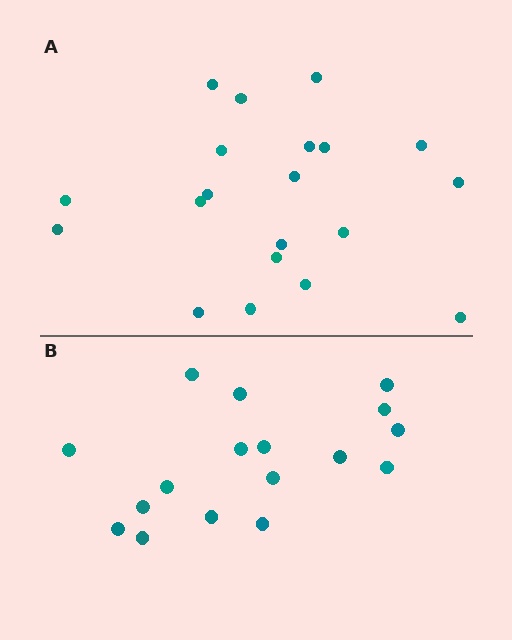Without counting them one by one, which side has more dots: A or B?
Region A (the top region) has more dots.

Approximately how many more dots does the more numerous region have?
Region A has just a few more — roughly 2 or 3 more dots than region B.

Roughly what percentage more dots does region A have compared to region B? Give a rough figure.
About 20% more.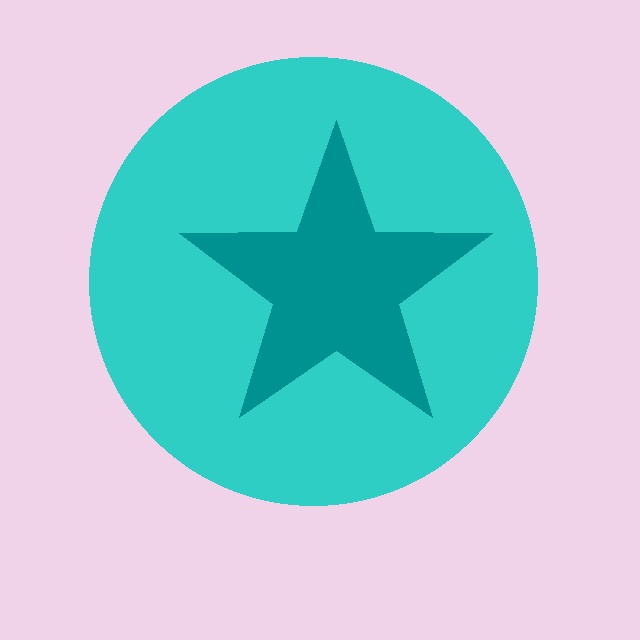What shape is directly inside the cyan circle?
The teal star.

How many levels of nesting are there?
2.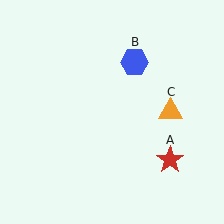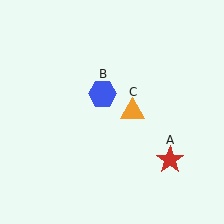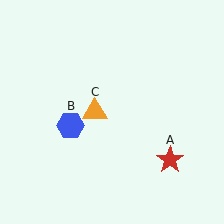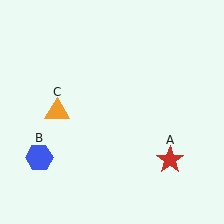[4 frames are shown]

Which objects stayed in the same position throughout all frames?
Red star (object A) remained stationary.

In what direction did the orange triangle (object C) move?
The orange triangle (object C) moved left.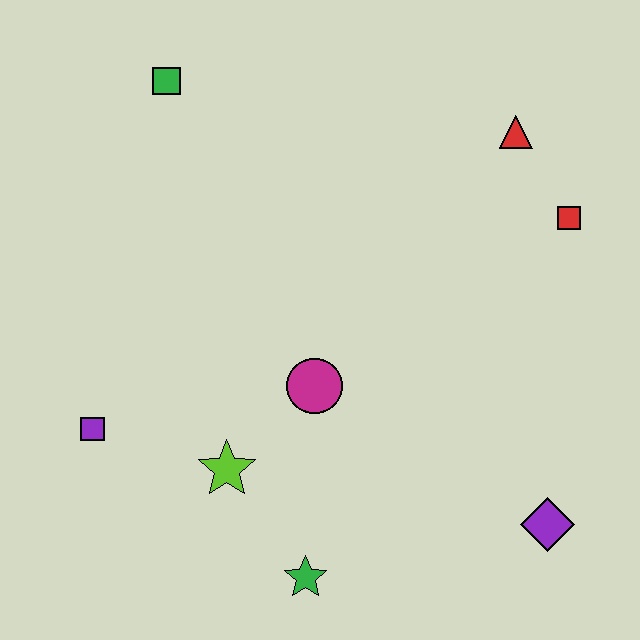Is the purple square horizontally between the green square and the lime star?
No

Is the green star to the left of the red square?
Yes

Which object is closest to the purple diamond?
The green star is closest to the purple diamond.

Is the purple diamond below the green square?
Yes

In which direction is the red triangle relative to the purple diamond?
The red triangle is above the purple diamond.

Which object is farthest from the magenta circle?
The green square is farthest from the magenta circle.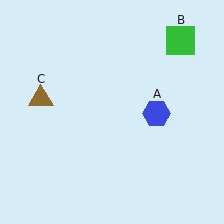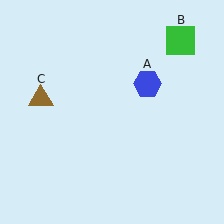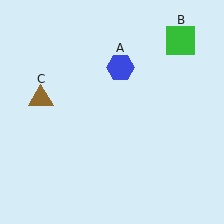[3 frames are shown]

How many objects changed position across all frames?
1 object changed position: blue hexagon (object A).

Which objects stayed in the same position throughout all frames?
Green square (object B) and brown triangle (object C) remained stationary.